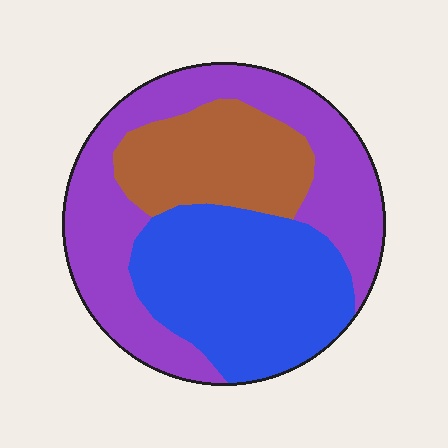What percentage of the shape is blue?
Blue takes up about three eighths (3/8) of the shape.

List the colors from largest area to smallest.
From largest to smallest: purple, blue, brown.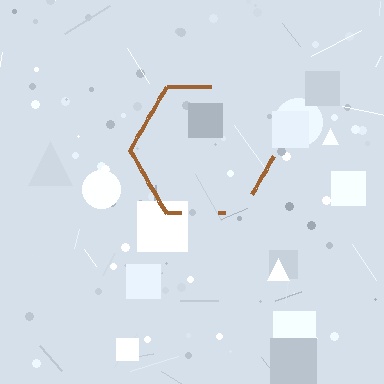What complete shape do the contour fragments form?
The contour fragments form a hexagon.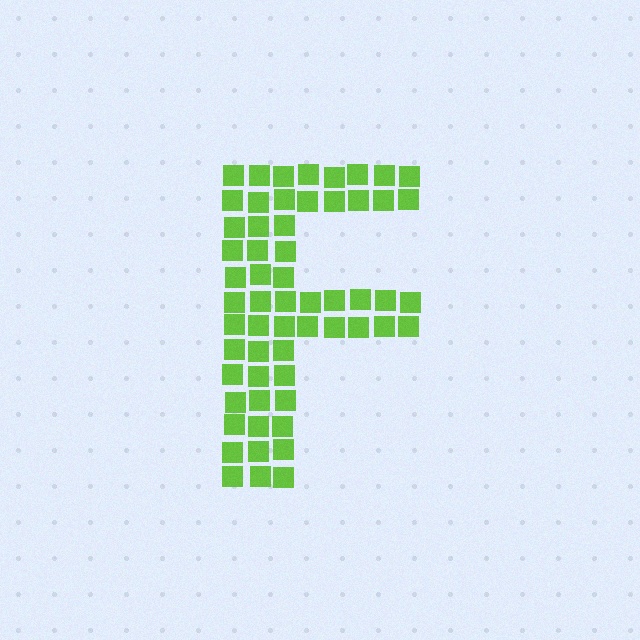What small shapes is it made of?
It is made of small squares.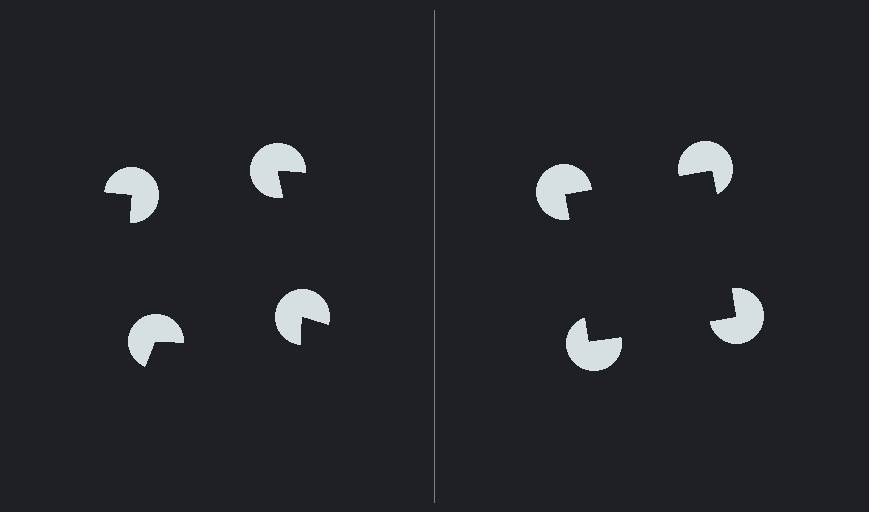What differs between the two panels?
The pac-man discs are positioned identically on both sides; only the wedge orientations differ. On the right they align to a square; on the left they are misaligned.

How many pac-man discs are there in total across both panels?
8 — 4 on each side.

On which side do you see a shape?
An illusory square appears on the right side. On the left side the wedge cuts are rotated, so no coherent shape forms.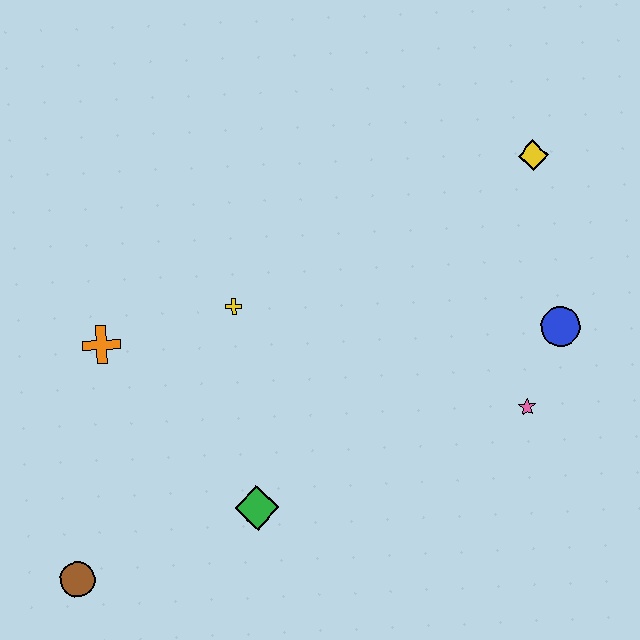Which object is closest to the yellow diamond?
The blue circle is closest to the yellow diamond.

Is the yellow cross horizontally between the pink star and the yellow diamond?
No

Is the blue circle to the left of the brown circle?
No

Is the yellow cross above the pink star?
Yes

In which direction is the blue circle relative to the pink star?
The blue circle is above the pink star.